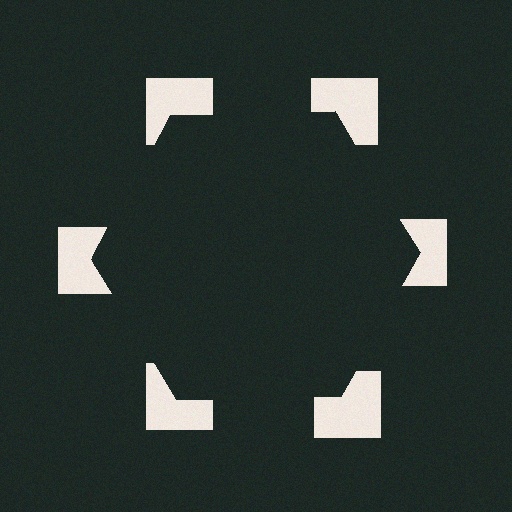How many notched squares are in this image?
There are 6 — one at each vertex of the illusory hexagon.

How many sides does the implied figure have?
6 sides.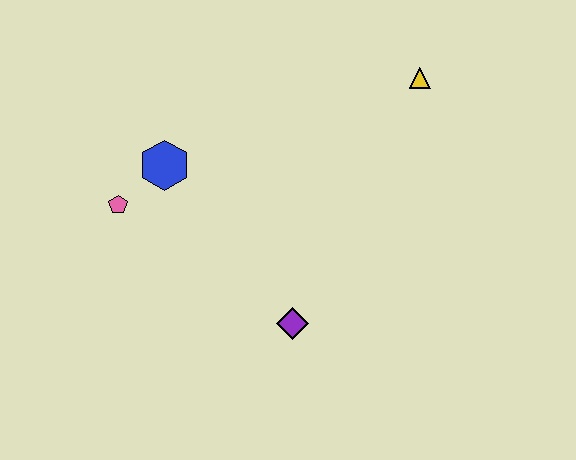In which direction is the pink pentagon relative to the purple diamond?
The pink pentagon is to the left of the purple diamond.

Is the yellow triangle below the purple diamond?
No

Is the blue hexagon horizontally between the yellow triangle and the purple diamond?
No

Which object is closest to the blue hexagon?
The pink pentagon is closest to the blue hexagon.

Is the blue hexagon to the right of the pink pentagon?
Yes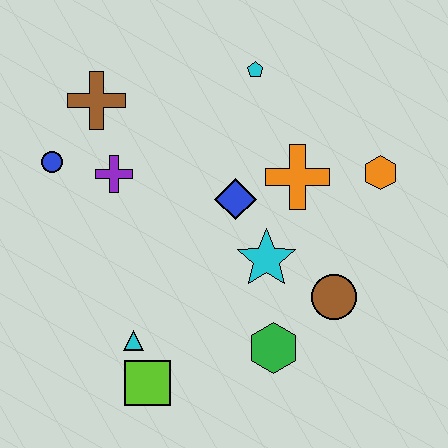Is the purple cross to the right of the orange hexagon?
No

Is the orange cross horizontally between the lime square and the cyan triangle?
No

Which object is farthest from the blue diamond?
The lime square is farthest from the blue diamond.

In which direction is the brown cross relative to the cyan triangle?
The brown cross is above the cyan triangle.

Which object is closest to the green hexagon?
The brown circle is closest to the green hexagon.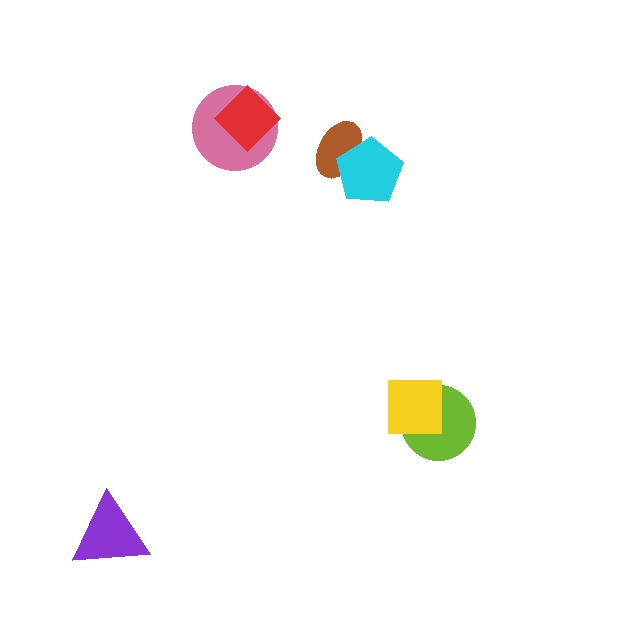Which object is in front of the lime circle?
The yellow square is in front of the lime circle.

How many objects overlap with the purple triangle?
0 objects overlap with the purple triangle.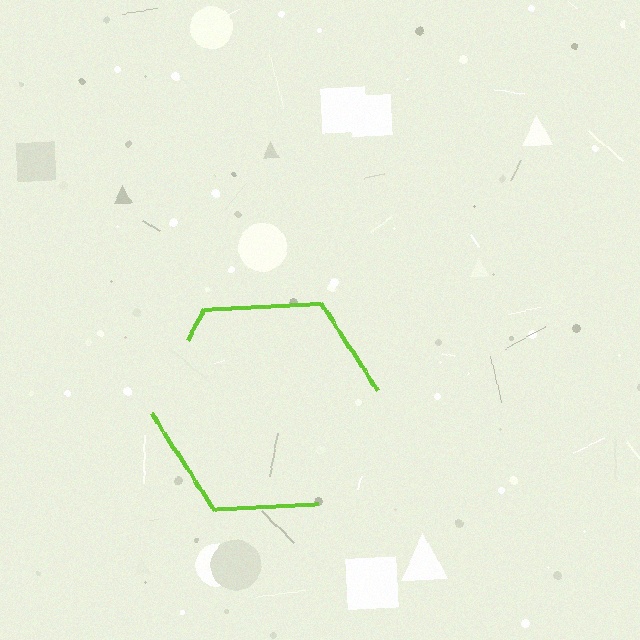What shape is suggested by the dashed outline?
The dashed outline suggests a hexagon.